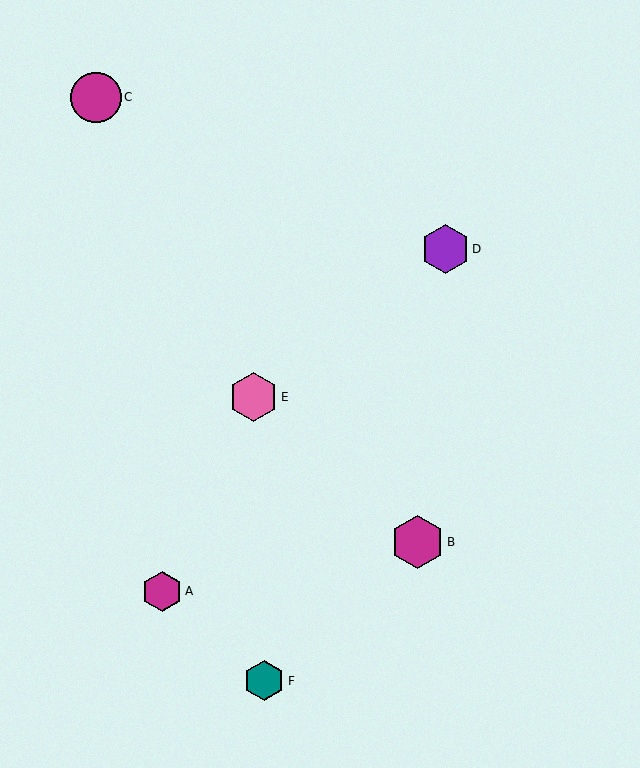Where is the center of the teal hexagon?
The center of the teal hexagon is at (264, 681).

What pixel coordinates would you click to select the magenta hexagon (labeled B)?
Click at (417, 542) to select the magenta hexagon B.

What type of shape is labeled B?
Shape B is a magenta hexagon.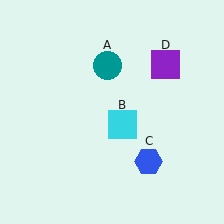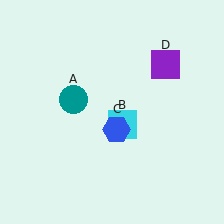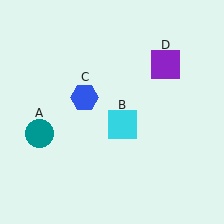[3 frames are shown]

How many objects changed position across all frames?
2 objects changed position: teal circle (object A), blue hexagon (object C).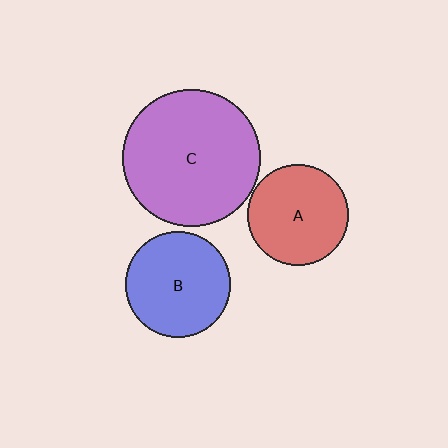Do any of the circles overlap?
No, none of the circles overlap.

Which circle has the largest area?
Circle C (purple).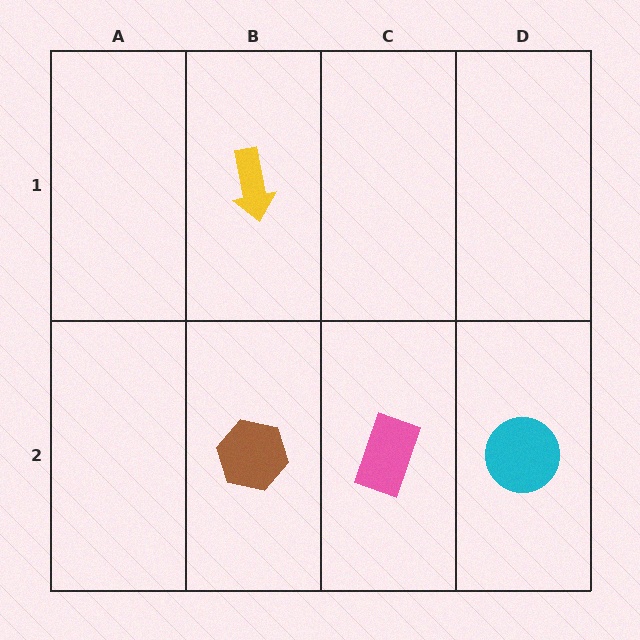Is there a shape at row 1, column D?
No, that cell is empty.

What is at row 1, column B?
A yellow arrow.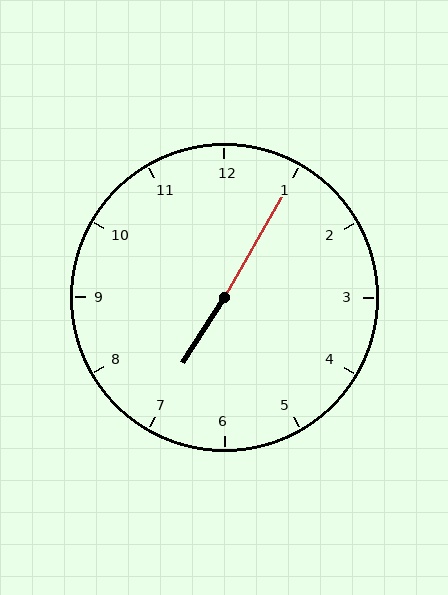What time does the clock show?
7:05.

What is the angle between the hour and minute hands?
Approximately 178 degrees.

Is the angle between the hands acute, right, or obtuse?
It is obtuse.